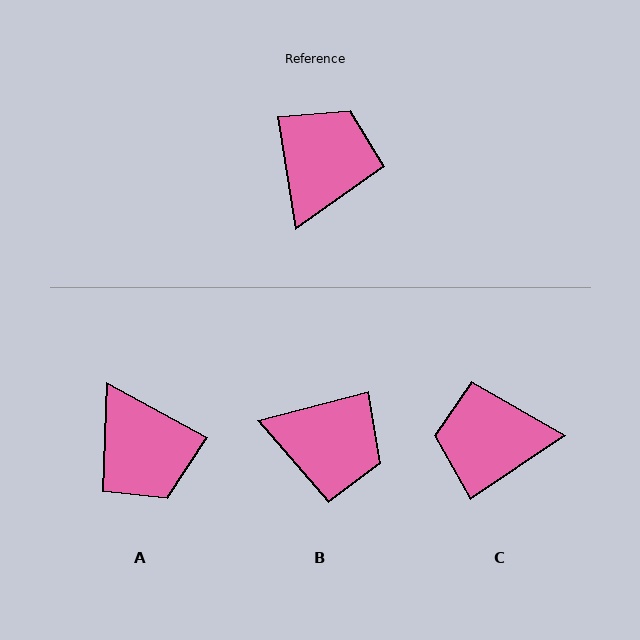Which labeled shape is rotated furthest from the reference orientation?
A, about 127 degrees away.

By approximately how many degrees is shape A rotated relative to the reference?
Approximately 127 degrees clockwise.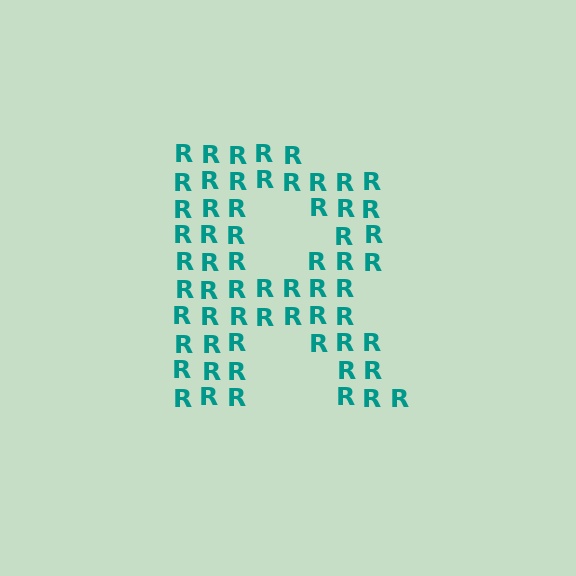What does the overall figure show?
The overall figure shows the letter R.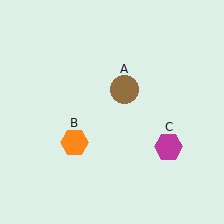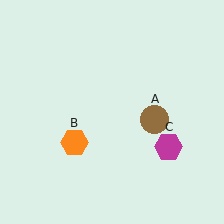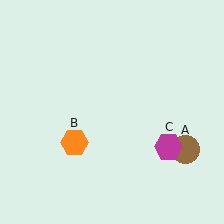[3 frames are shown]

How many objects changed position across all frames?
1 object changed position: brown circle (object A).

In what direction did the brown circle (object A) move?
The brown circle (object A) moved down and to the right.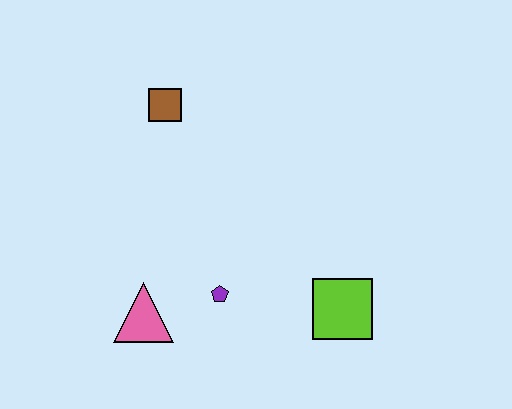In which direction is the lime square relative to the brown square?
The lime square is below the brown square.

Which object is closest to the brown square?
The purple pentagon is closest to the brown square.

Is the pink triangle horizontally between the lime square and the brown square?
No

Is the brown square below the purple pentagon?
No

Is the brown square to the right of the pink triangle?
Yes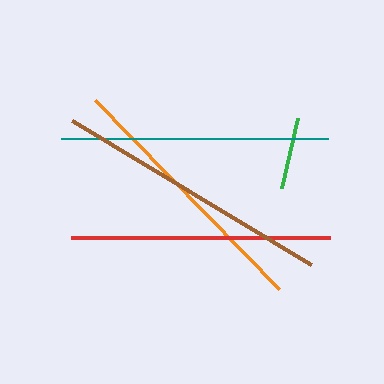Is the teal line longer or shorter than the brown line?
The brown line is longer than the teal line.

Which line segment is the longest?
The brown line is the longest at approximately 279 pixels.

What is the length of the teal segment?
The teal segment is approximately 268 pixels long.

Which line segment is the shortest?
The green line is the shortest at approximately 71 pixels.